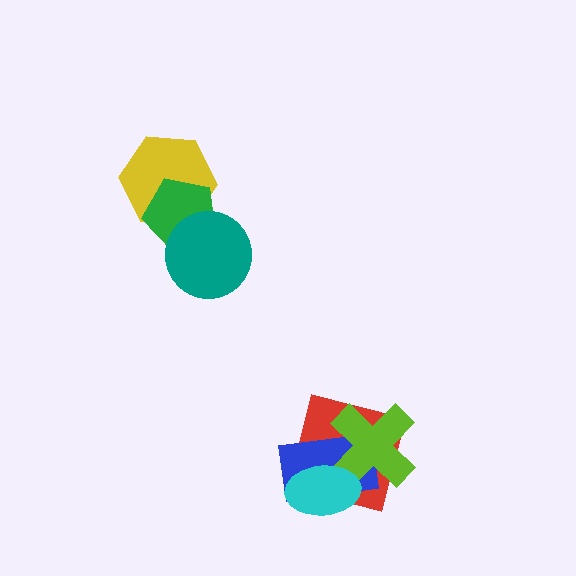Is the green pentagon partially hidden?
Yes, it is partially covered by another shape.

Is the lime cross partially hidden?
Yes, it is partially covered by another shape.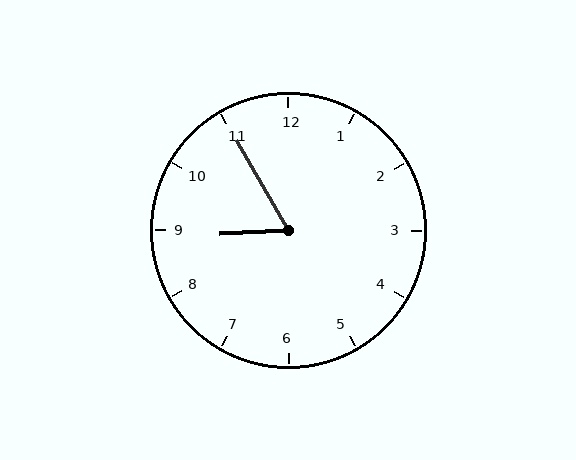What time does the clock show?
8:55.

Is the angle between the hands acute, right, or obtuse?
It is acute.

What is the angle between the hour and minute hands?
Approximately 62 degrees.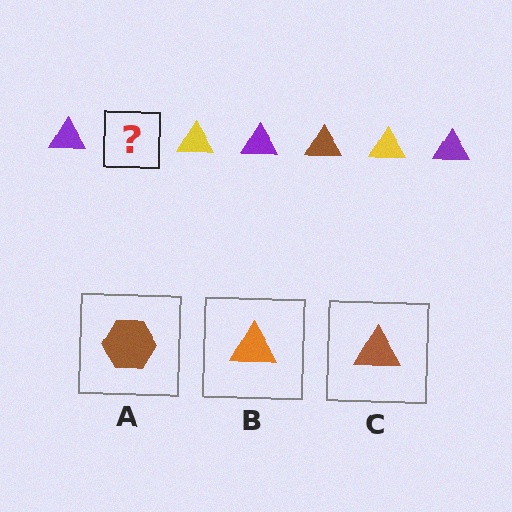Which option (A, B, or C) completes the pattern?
C.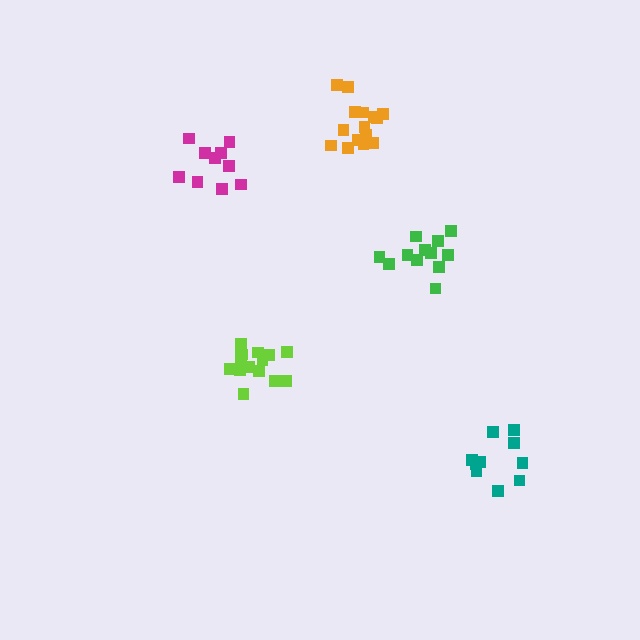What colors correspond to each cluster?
The clusters are colored: lime, green, teal, orange, magenta.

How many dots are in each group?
Group 1: 15 dots, Group 2: 12 dots, Group 3: 10 dots, Group 4: 16 dots, Group 5: 10 dots (63 total).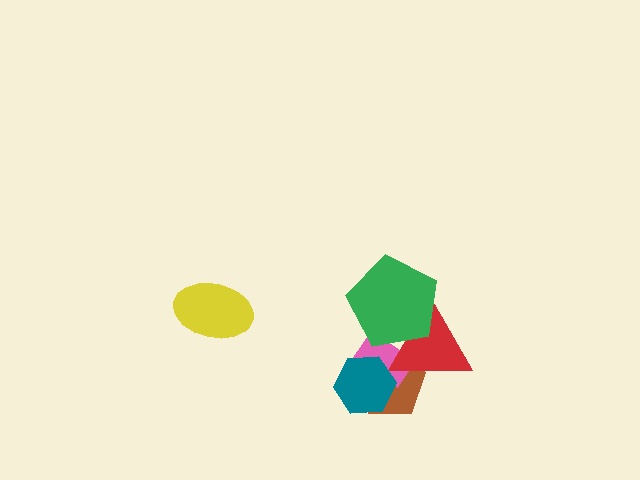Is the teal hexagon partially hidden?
No, no other shape covers it.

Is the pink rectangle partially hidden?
Yes, it is partially covered by another shape.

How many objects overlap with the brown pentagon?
3 objects overlap with the brown pentagon.